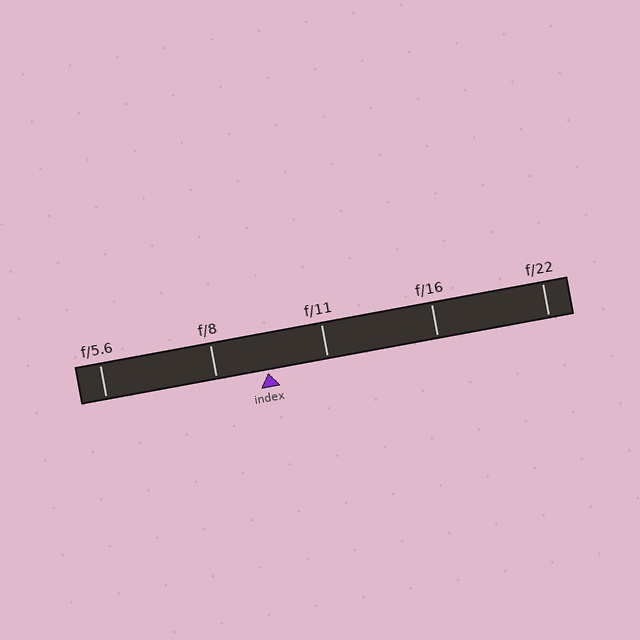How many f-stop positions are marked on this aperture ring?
There are 5 f-stop positions marked.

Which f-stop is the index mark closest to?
The index mark is closest to f/8.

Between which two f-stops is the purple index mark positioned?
The index mark is between f/8 and f/11.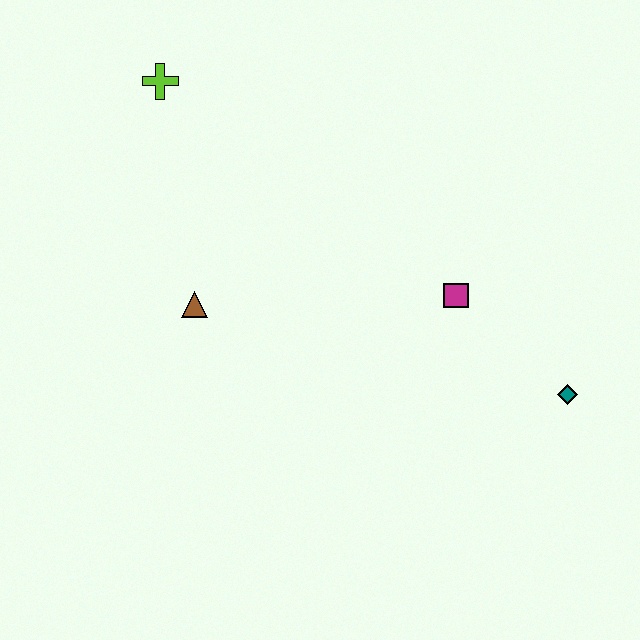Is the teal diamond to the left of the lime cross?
No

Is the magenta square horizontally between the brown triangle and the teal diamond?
Yes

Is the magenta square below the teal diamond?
No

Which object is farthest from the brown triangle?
The teal diamond is farthest from the brown triangle.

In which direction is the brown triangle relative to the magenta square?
The brown triangle is to the left of the magenta square.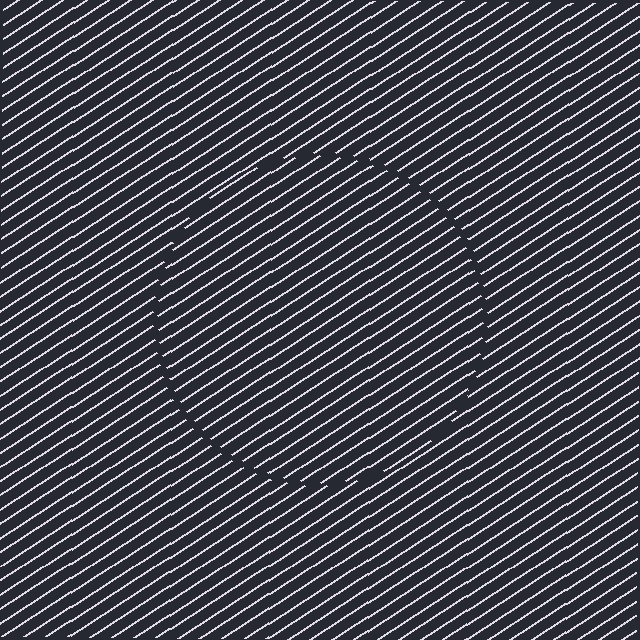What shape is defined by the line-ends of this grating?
An illusory circle. The interior of the shape contains the same grating, shifted by half a period — the contour is defined by the phase discontinuity where line-ends from the inner and outer gratings abut.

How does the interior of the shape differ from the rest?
The interior of the shape contains the same grating, shifted by half a period — the contour is defined by the phase discontinuity where line-ends from the inner and outer gratings abut.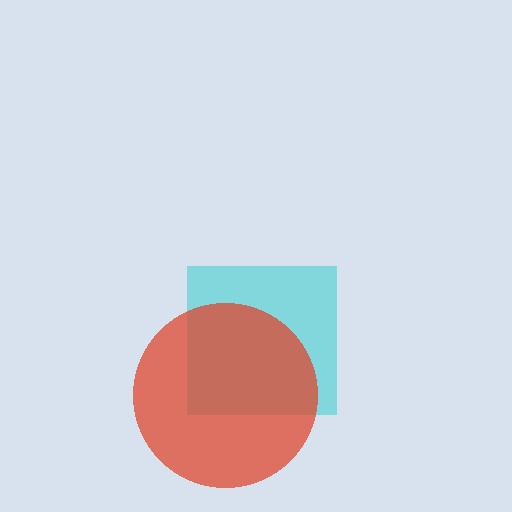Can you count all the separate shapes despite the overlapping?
Yes, there are 2 separate shapes.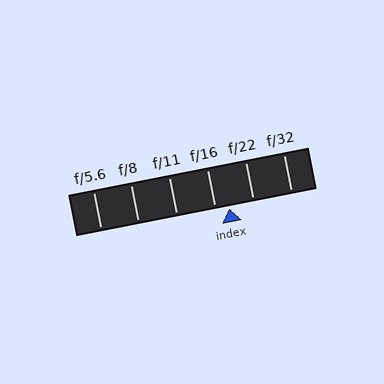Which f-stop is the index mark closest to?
The index mark is closest to f/16.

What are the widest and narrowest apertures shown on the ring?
The widest aperture shown is f/5.6 and the narrowest is f/32.